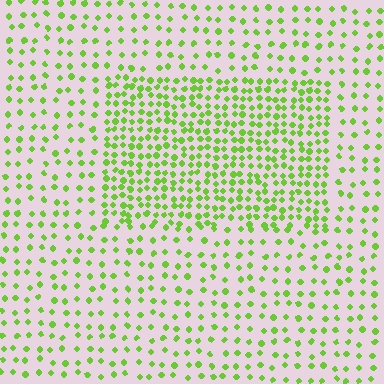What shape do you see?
I see a rectangle.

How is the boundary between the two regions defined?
The boundary is defined by a change in element density (approximately 2.1x ratio). All elements are the same color, size, and shape.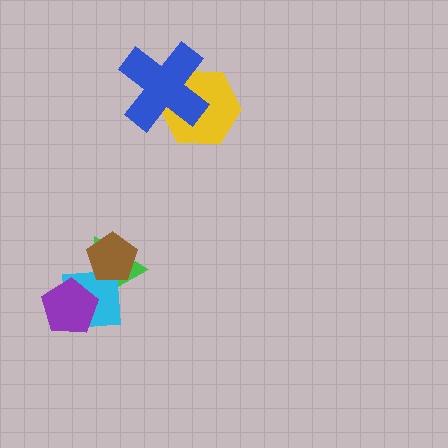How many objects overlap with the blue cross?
1 object overlaps with the blue cross.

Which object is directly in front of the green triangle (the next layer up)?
The cyan square is directly in front of the green triangle.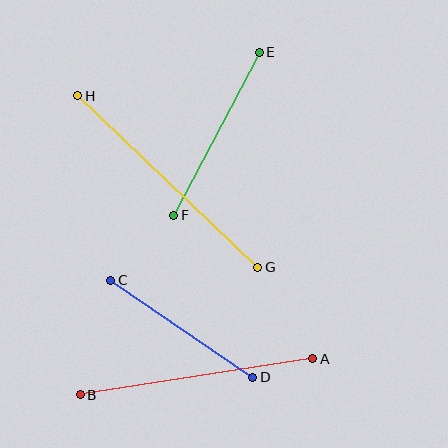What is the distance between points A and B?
The distance is approximately 235 pixels.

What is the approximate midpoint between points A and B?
The midpoint is at approximately (196, 377) pixels.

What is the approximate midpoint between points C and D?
The midpoint is at approximately (182, 329) pixels.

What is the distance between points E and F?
The distance is approximately 184 pixels.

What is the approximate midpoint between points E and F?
The midpoint is at approximately (216, 134) pixels.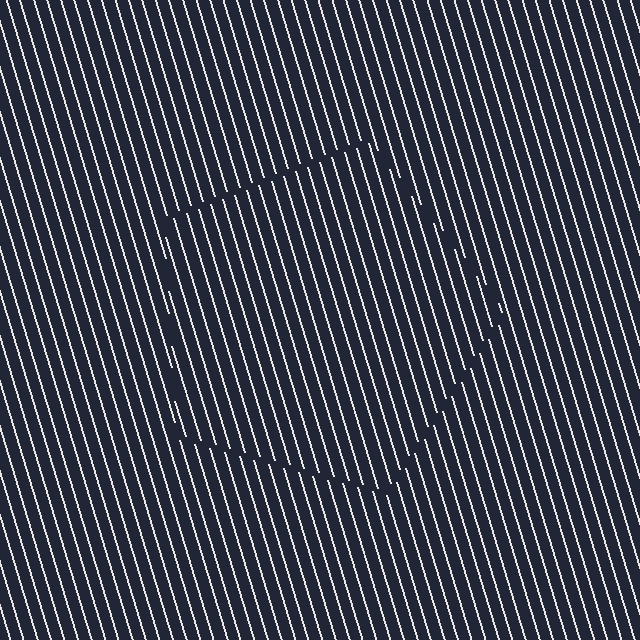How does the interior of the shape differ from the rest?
The interior of the shape contains the same grating, shifted by half a period — the contour is defined by the phase discontinuity where line-ends from the inner and outer gratings abut.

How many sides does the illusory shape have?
5 sides — the line-ends trace a pentagon.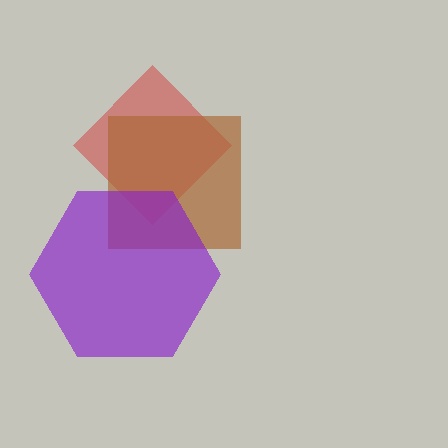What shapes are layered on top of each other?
The layered shapes are: a red diamond, a brown square, a purple hexagon.